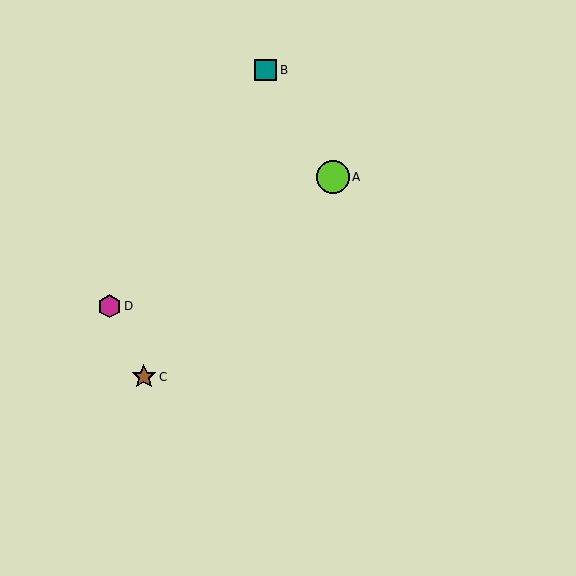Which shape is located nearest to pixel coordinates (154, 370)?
The brown star (labeled C) at (144, 377) is nearest to that location.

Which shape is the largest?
The lime circle (labeled A) is the largest.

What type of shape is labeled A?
Shape A is a lime circle.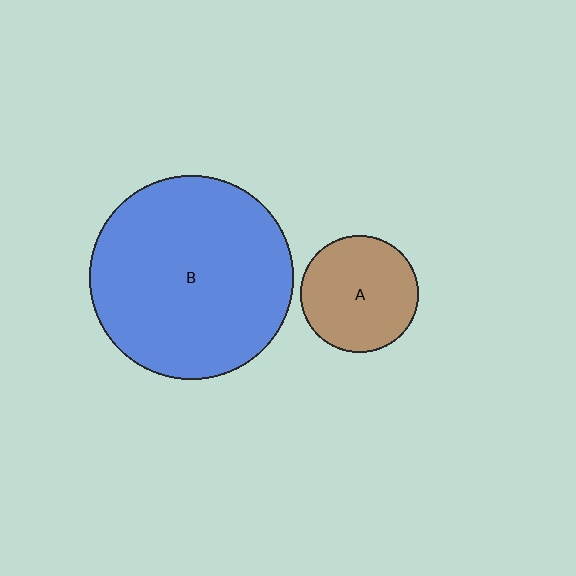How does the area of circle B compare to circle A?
Approximately 3.0 times.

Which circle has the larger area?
Circle B (blue).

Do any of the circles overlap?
No, none of the circles overlap.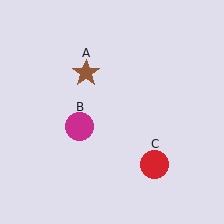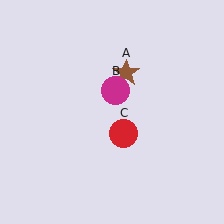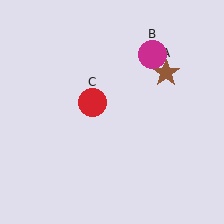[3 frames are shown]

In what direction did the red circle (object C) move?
The red circle (object C) moved up and to the left.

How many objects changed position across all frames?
3 objects changed position: brown star (object A), magenta circle (object B), red circle (object C).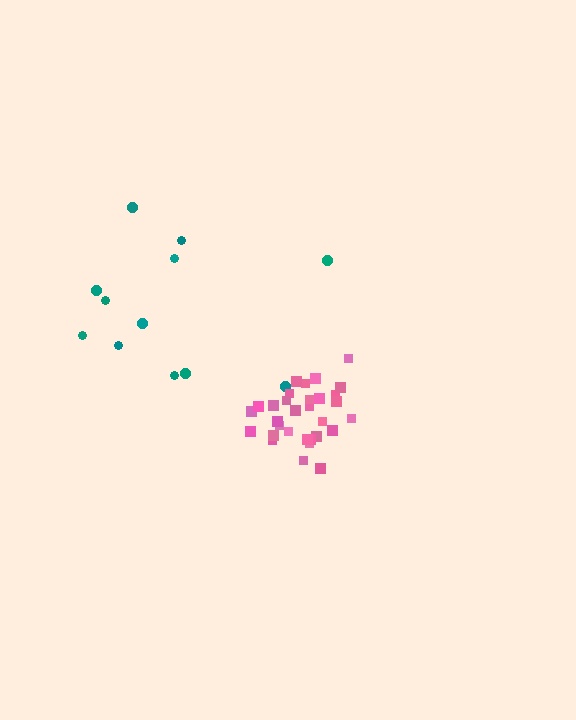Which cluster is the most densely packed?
Pink.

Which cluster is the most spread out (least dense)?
Teal.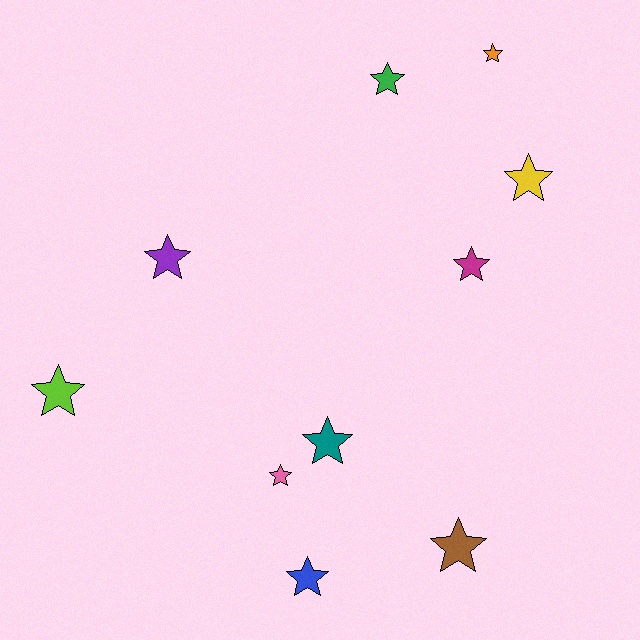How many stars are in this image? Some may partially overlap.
There are 10 stars.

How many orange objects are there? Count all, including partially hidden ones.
There is 1 orange object.